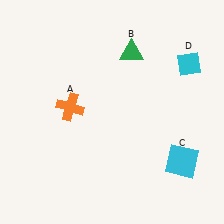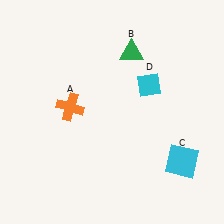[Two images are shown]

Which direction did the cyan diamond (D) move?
The cyan diamond (D) moved left.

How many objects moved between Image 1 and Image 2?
1 object moved between the two images.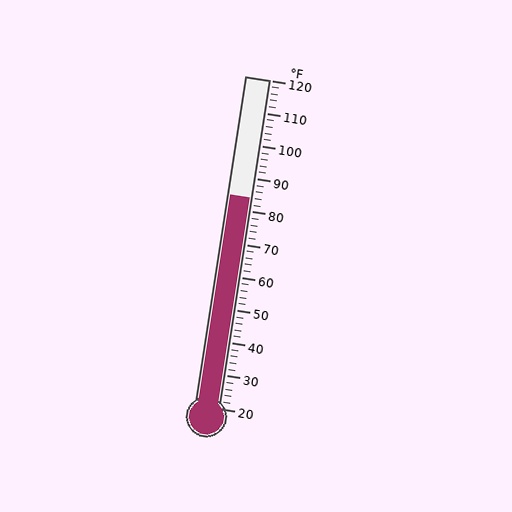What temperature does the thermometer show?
The thermometer shows approximately 84°F.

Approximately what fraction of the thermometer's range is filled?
The thermometer is filled to approximately 65% of its range.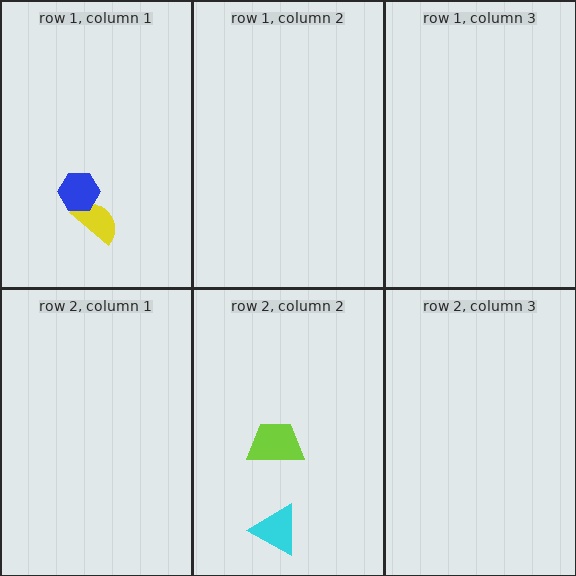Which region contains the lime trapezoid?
The row 2, column 2 region.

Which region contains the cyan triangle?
The row 2, column 2 region.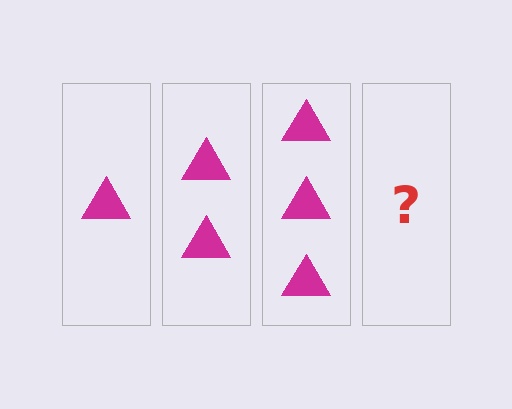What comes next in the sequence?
The next element should be 4 triangles.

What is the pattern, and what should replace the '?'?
The pattern is that each step adds one more triangle. The '?' should be 4 triangles.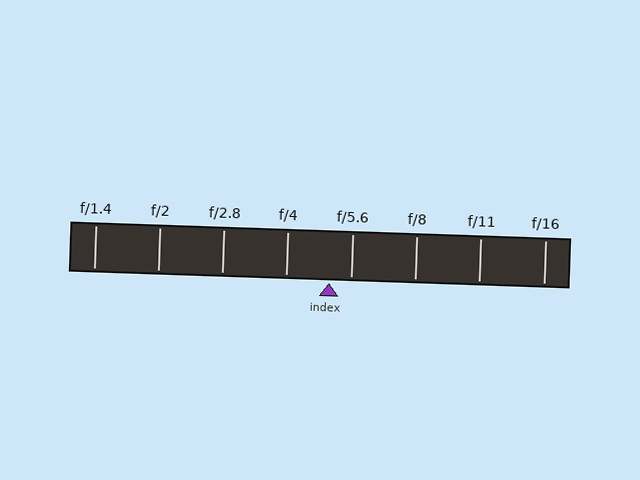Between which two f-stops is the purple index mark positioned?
The index mark is between f/4 and f/5.6.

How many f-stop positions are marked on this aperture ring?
There are 8 f-stop positions marked.